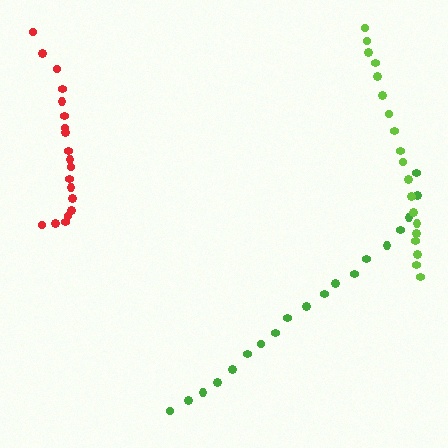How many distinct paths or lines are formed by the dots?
There are 3 distinct paths.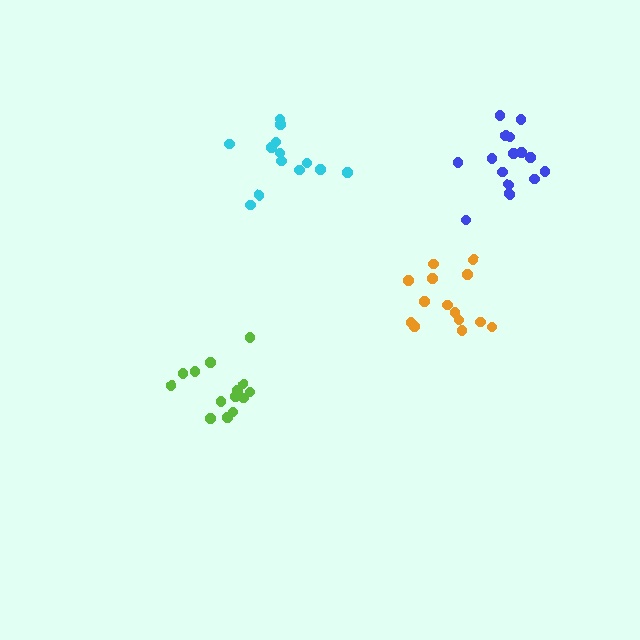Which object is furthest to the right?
The blue cluster is rightmost.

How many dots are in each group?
Group 1: 15 dots, Group 2: 13 dots, Group 3: 14 dots, Group 4: 14 dots (56 total).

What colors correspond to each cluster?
The clusters are colored: blue, cyan, lime, orange.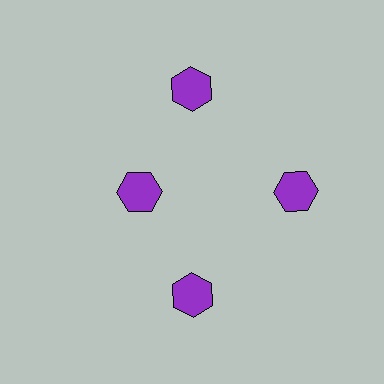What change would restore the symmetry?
The symmetry would be restored by moving it outward, back onto the ring so that all 4 hexagons sit at equal angles and equal distance from the center.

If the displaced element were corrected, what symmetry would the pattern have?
It would have 4-fold rotational symmetry — the pattern would map onto itself every 90 degrees.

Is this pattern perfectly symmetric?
No. The 4 purple hexagons are arranged in a ring, but one element near the 9 o'clock position is pulled inward toward the center, breaking the 4-fold rotational symmetry.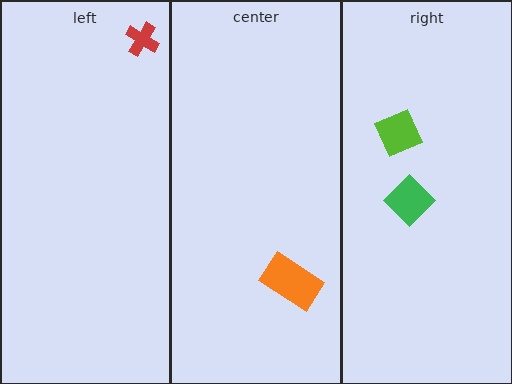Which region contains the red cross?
The left region.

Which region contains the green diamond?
The right region.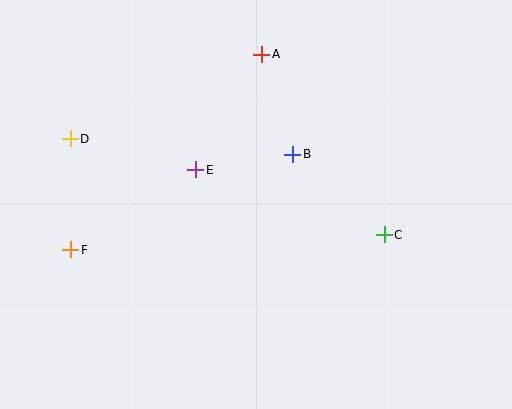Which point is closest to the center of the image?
Point B at (293, 154) is closest to the center.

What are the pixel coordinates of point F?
Point F is at (71, 250).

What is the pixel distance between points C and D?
The distance between C and D is 329 pixels.